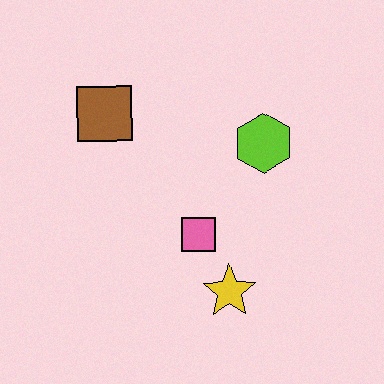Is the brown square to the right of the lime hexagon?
No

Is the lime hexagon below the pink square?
No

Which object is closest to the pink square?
The yellow star is closest to the pink square.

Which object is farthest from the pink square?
The brown square is farthest from the pink square.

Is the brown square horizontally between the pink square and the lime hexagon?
No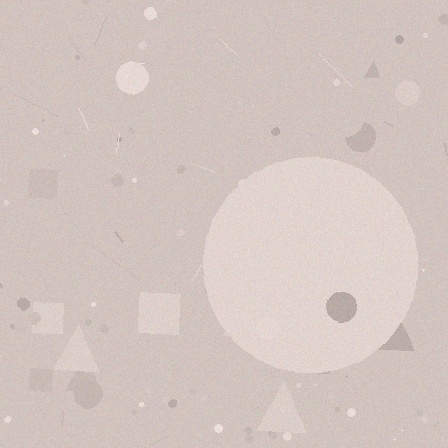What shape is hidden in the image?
A circle is hidden in the image.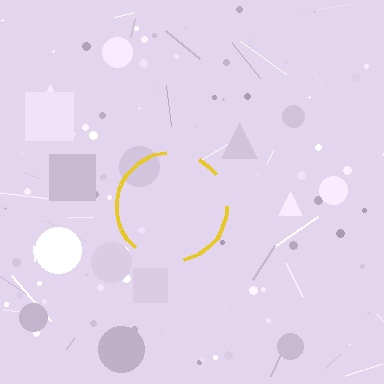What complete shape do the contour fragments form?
The contour fragments form a circle.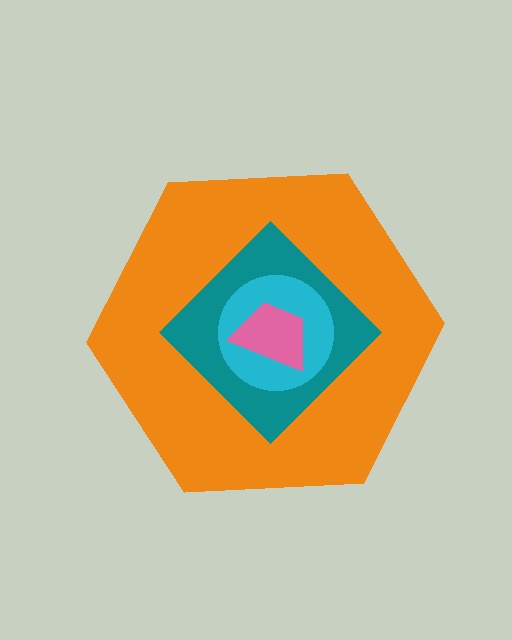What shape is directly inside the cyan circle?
The pink trapezoid.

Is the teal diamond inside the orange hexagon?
Yes.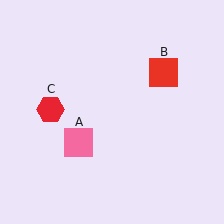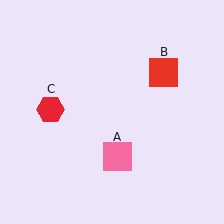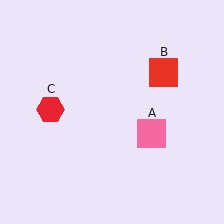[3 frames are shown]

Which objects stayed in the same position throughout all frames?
Red square (object B) and red hexagon (object C) remained stationary.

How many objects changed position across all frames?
1 object changed position: pink square (object A).